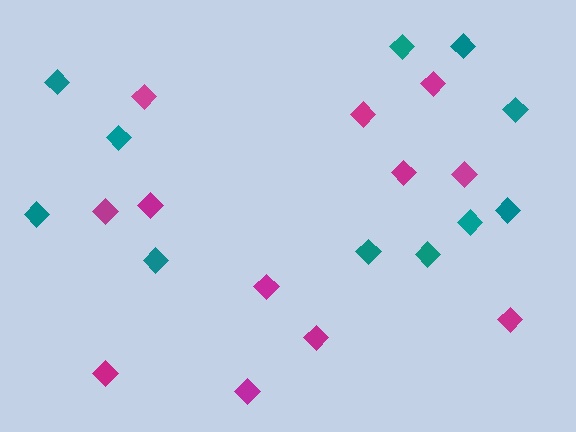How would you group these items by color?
There are 2 groups: one group of magenta diamonds (12) and one group of teal diamonds (11).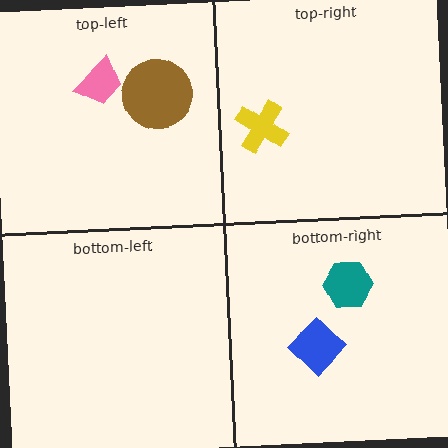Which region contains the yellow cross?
The top-right region.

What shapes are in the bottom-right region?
The teal hexagon, the blue diamond.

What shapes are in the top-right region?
The yellow cross.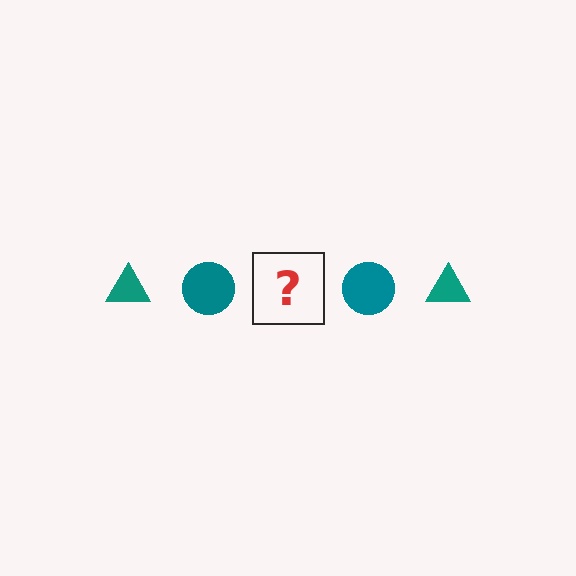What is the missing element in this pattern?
The missing element is a teal triangle.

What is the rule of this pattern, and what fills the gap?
The rule is that the pattern cycles through triangle, circle shapes in teal. The gap should be filled with a teal triangle.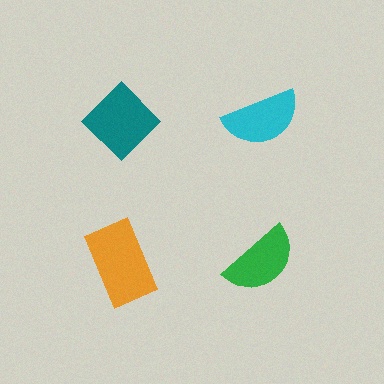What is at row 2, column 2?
A green semicircle.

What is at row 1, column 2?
A cyan semicircle.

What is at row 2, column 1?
An orange rectangle.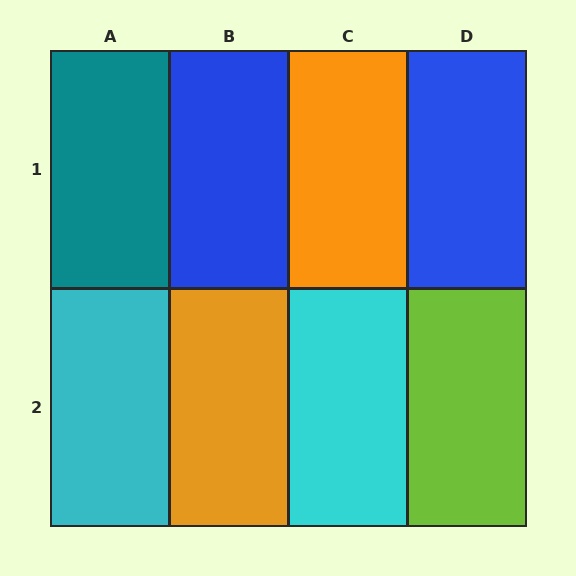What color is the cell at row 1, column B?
Blue.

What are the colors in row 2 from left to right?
Cyan, orange, cyan, lime.